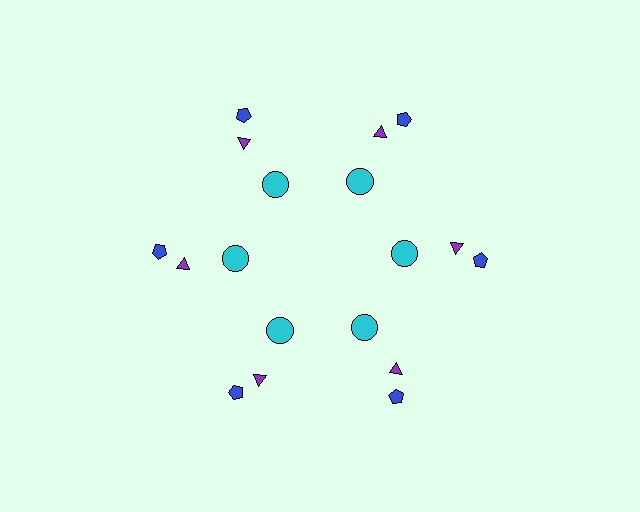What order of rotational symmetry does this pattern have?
This pattern has 6-fold rotational symmetry.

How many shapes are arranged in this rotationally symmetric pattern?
There are 18 shapes, arranged in 6 groups of 3.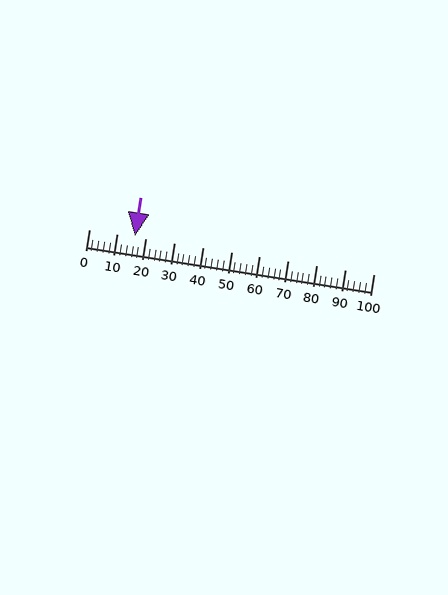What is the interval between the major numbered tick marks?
The major tick marks are spaced 10 units apart.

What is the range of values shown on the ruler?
The ruler shows values from 0 to 100.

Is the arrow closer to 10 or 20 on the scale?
The arrow is closer to 20.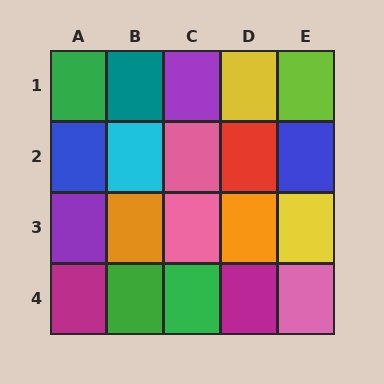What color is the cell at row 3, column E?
Yellow.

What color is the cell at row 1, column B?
Teal.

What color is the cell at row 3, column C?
Pink.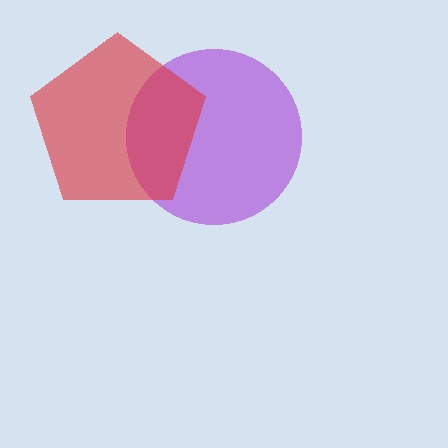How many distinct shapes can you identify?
There are 2 distinct shapes: a purple circle, a red pentagon.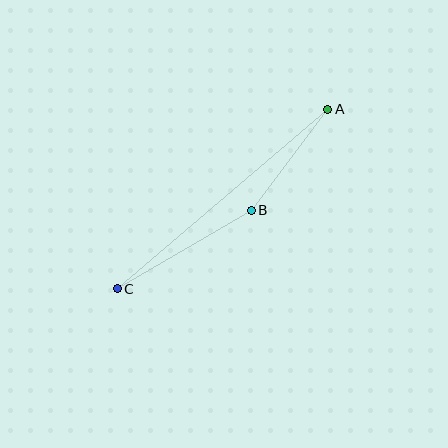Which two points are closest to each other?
Points A and B are closest to each other.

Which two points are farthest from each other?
Points A and C are farthest from each other.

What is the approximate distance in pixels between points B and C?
The distance between B and C is approximately 155 pixels.